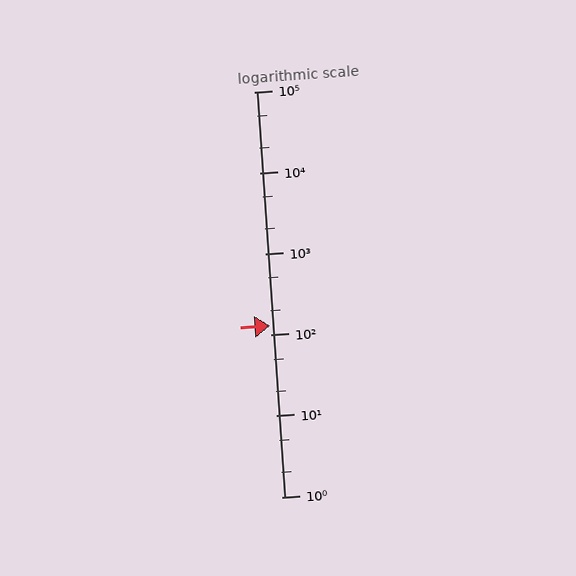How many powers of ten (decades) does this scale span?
The scale spans 5 decades, from 1 to 100000.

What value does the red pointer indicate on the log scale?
The pointer indicates approximately 130.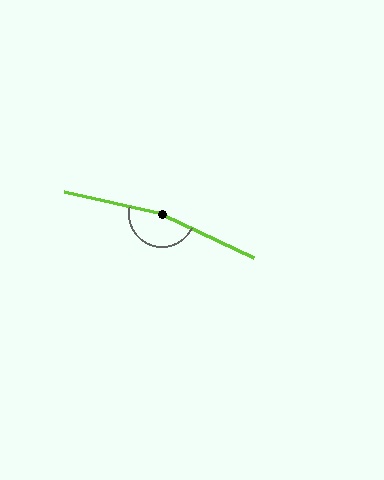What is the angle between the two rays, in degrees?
Approximately 167 degrees.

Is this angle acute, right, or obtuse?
It is obtuse.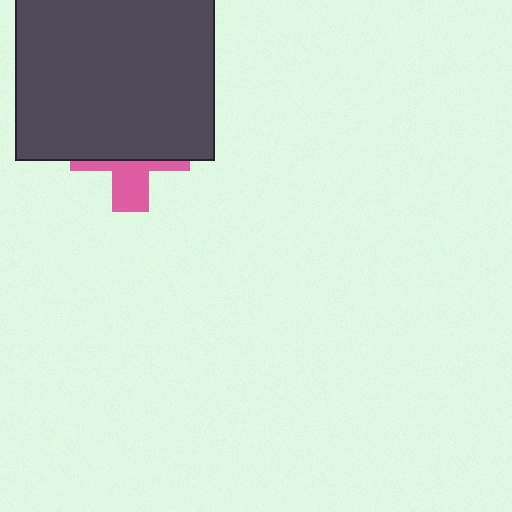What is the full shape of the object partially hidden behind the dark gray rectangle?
The partially hidden object is a pink cross.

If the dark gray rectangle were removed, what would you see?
You would see the complete pink cross.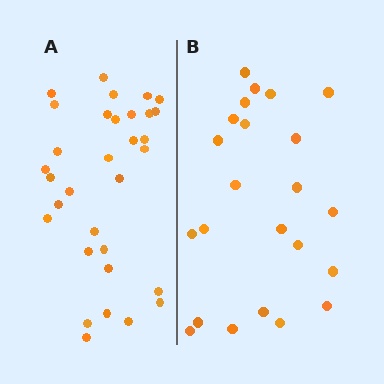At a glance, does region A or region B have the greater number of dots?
Region A (the left region) has more dots.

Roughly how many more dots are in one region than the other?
Region A has roughly 8 or so more dots than region B.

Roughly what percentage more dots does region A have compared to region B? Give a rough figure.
About 40% more.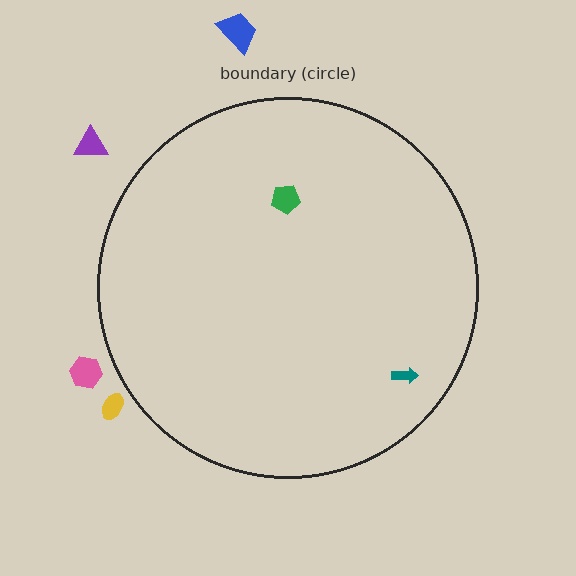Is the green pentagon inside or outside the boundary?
Inside.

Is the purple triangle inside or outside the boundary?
Outside.